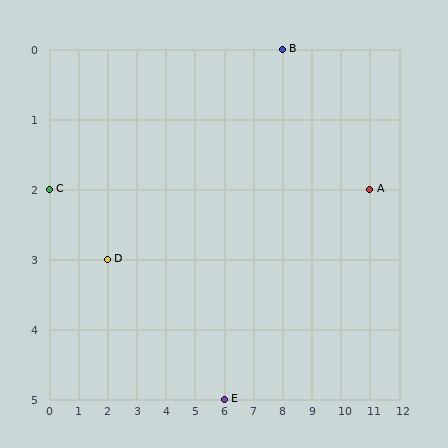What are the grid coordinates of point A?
Point A is at grid coordinates (11, 2).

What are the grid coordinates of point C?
Point C is at grid coordinates (0, 2).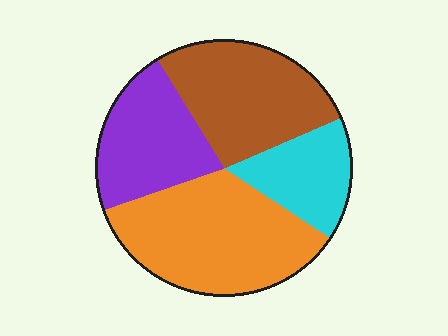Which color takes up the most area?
Orange, at roughly 35%.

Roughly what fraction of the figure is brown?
Brown covers around 25% of the figure.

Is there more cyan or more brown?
Brown.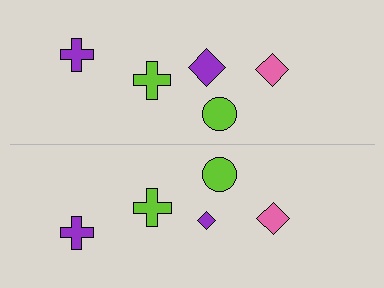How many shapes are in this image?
There are 10 shapes in this image.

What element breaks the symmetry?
The purple diamond on the bottom side has a different size than its mirror counterpart.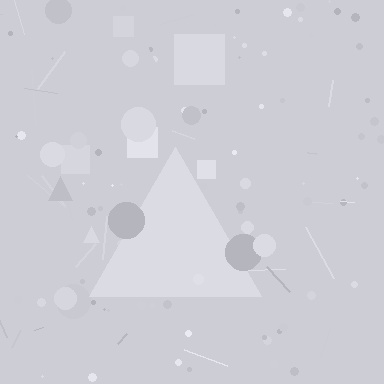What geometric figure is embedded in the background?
A triangle is embedded in the background.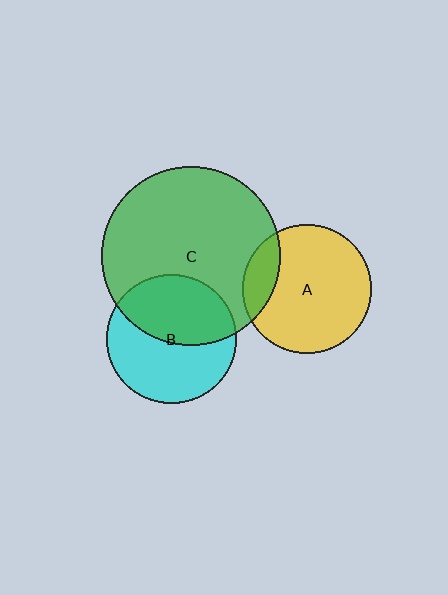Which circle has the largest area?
Circle C (green).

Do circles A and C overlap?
Yes.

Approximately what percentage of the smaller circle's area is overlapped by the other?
Approximately 15%.